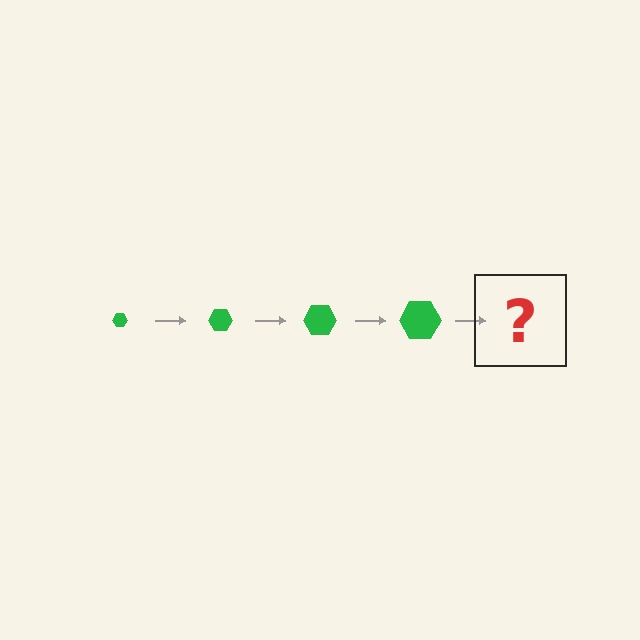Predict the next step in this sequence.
The next step is a green hexagon, larger than the previous one.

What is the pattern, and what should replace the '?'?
The pattern is that the hexagon gets progressively larger each step. The '?' should be a green hexagon, larger than the previous one.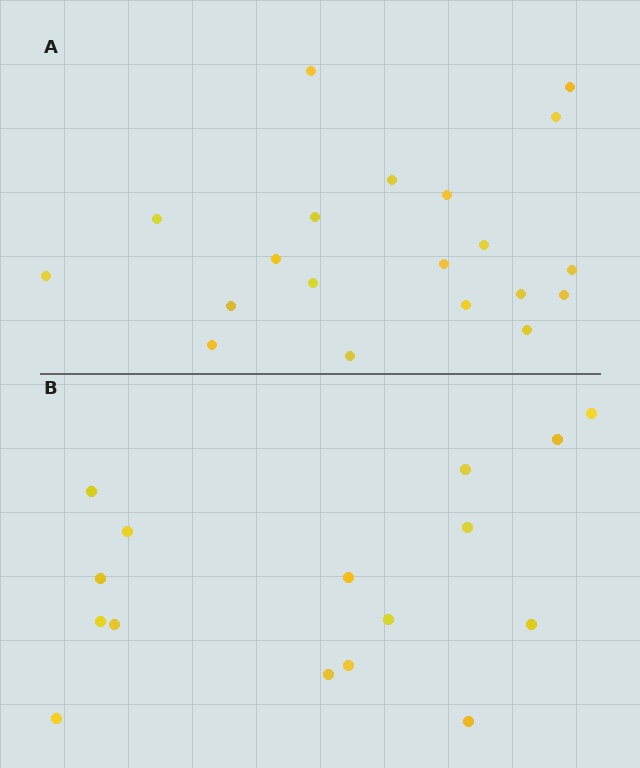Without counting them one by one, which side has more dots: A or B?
Region A (the top region) has more dots.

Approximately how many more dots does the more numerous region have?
Region A has about 4 more dots than region B.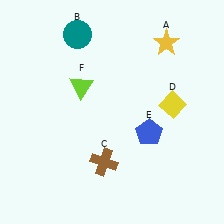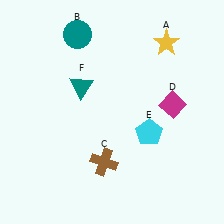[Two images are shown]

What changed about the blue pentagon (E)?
In Image 1, E is blue. In Image 2, it changed to cyan.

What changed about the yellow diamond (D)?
In Image 1, D is yellow. In Image 2, it changed to magenta.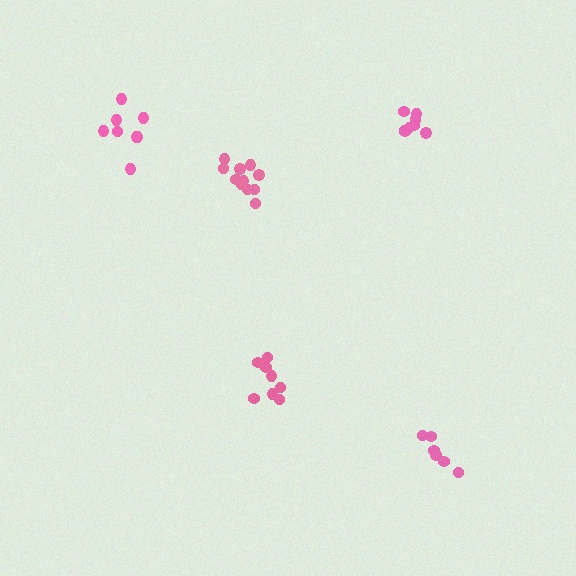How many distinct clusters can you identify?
There are 5 distinct clusters.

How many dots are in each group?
Group 1: 8 dots, Group 2: 11 dots, Group 3: 8 dots, Group 4: 8 dots, Group 5: 6 dots (41 total).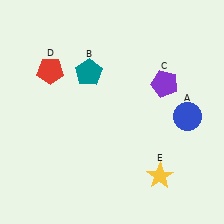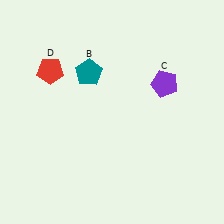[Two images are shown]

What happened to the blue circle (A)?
The blue circle (A) was removed in Image 2. It was in the bottom-right area of Image 1.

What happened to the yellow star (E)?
The yellow star (E) was removed in Image 2. It was in the bottom-right area of Image 1.